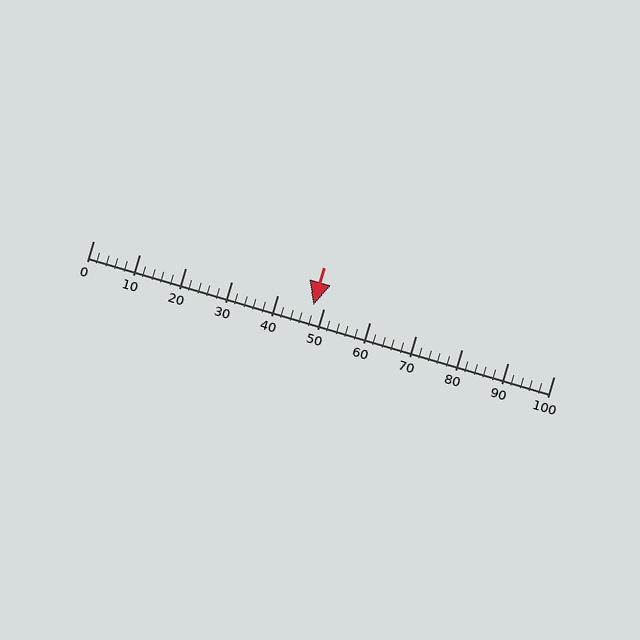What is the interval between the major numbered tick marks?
The major tick marks are spaced 10 units apart.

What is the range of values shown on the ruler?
The ruler shows values from 0 to 100.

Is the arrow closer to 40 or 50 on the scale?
The arrow is closer to 50.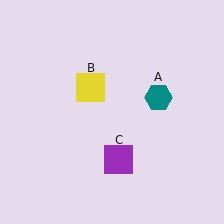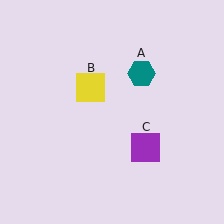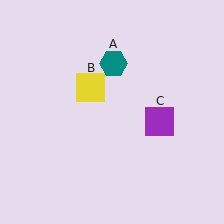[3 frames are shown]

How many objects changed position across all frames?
2 objects changed position: teal hexagon (object A), purple square (object C).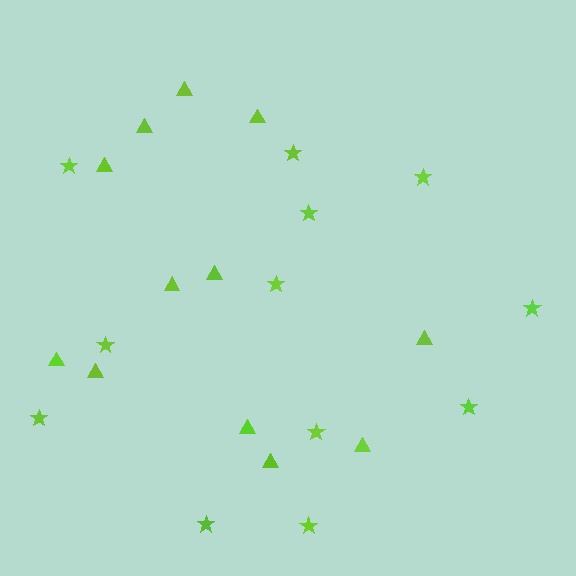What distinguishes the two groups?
There are 2 groups: one group of stars (12) and one group of triangles (12).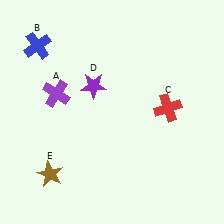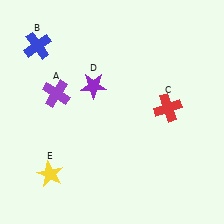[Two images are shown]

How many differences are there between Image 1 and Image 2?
There is 1 difference between the two images.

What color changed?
The star (E) changed from brown in Image 1 to yellow in Image 2.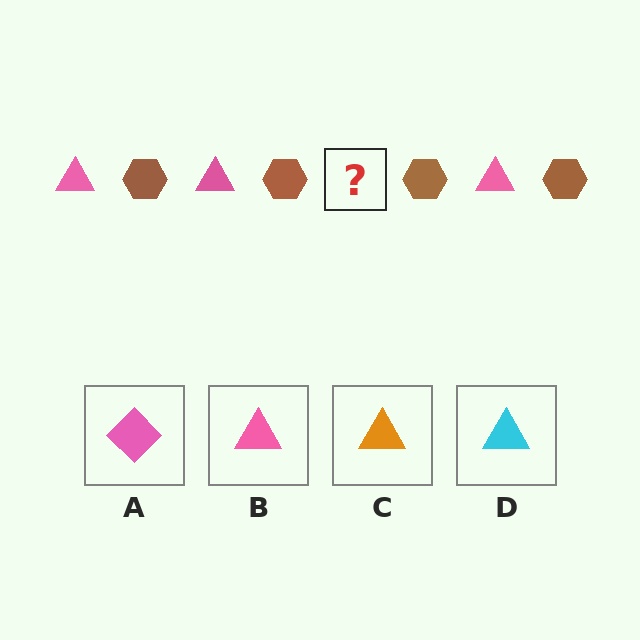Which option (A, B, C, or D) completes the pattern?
B.